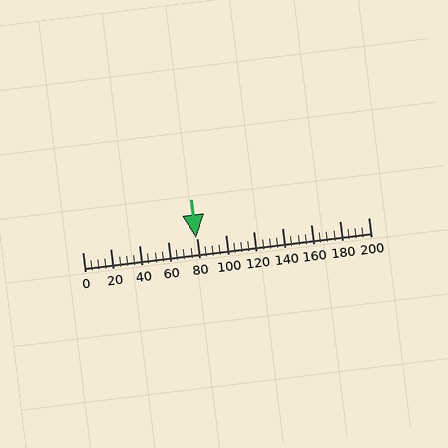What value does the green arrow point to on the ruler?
The green arrow points to approximately 80.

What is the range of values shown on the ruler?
The ruler shows values from 0 to 200.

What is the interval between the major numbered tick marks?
The major tick marks are spaced 20 units apart.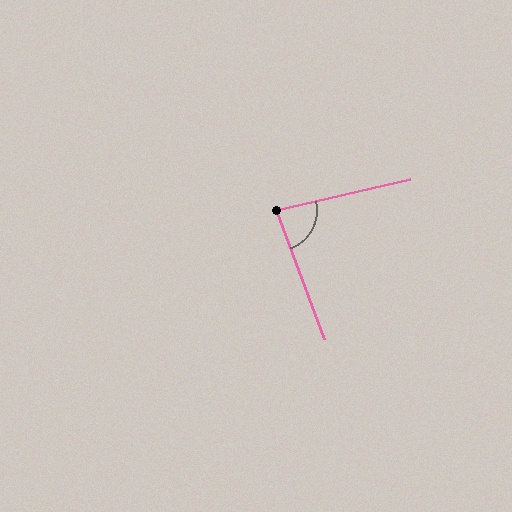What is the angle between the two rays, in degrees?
Approximately 83 degrees.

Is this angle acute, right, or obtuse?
It is acute.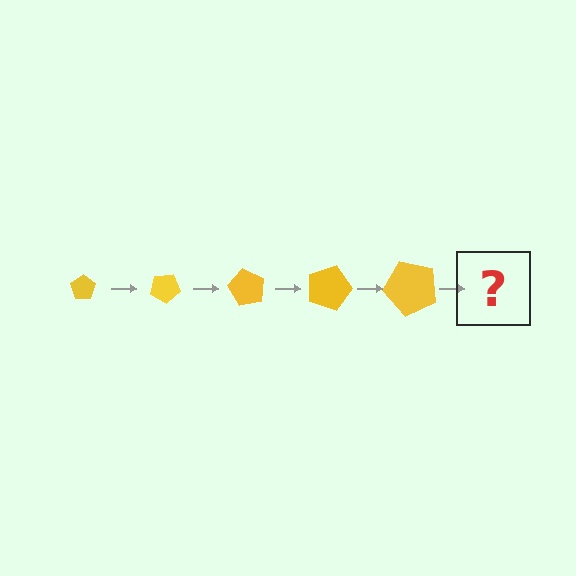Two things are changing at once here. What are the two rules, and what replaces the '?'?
The two rules are that the pentagon grows larger each step and it rotates 30 degrees each step. The '?' should be a pentagon, larger than the previous one and rotated 150 degrees from the start.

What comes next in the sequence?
The next element should be a pentagon, larger than the previous one and rotated 150 degrees from the start.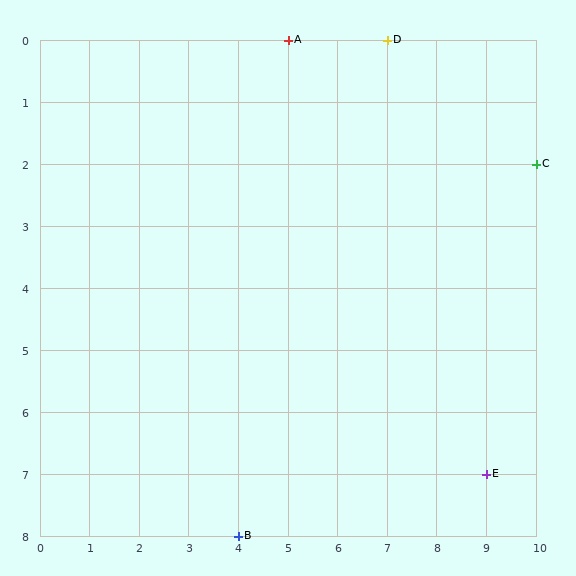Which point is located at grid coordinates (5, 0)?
Point A is at (5, 0).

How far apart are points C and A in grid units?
Points C and A are 5 columns and 2 rows apart (about 5.4 grid units diagonally).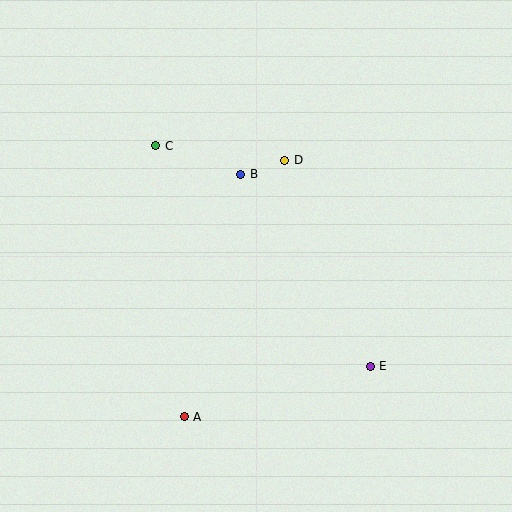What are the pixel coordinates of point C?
Point C is at (156, 146).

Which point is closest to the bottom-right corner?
Point E is closest to the bottom-right corner.